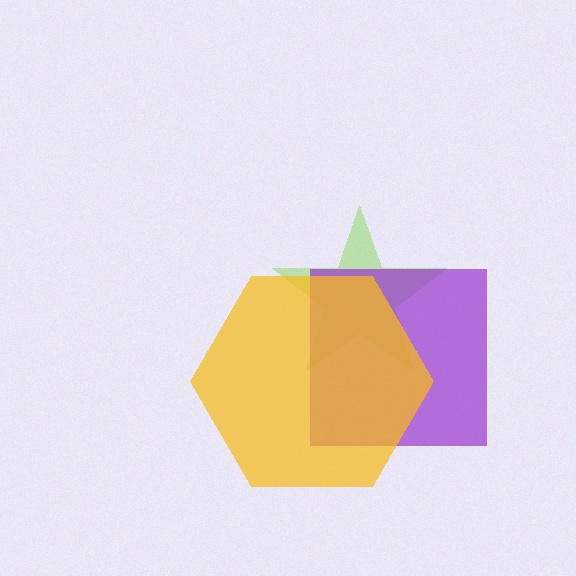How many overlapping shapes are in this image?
There are 3 overlapping shapes in the image.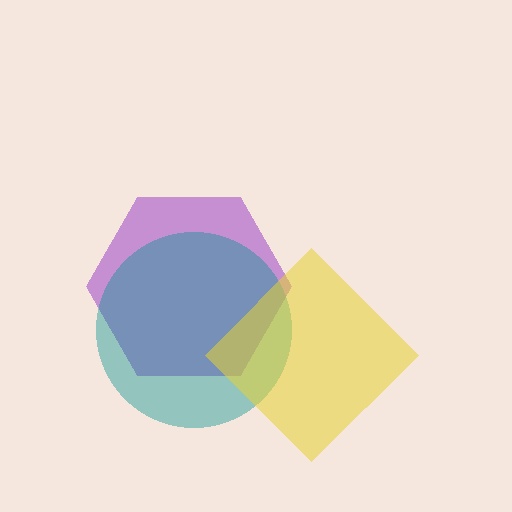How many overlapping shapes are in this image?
There are 3 overlapping shapes in the image.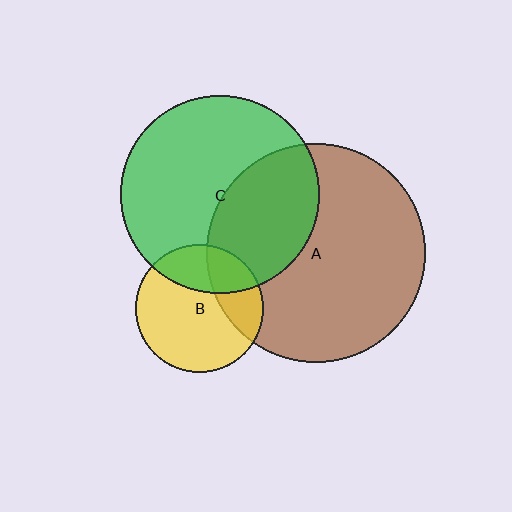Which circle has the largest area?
Circle A (brown).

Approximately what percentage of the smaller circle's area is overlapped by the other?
Approximately 30%.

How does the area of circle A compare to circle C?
Approximately 1.2 times.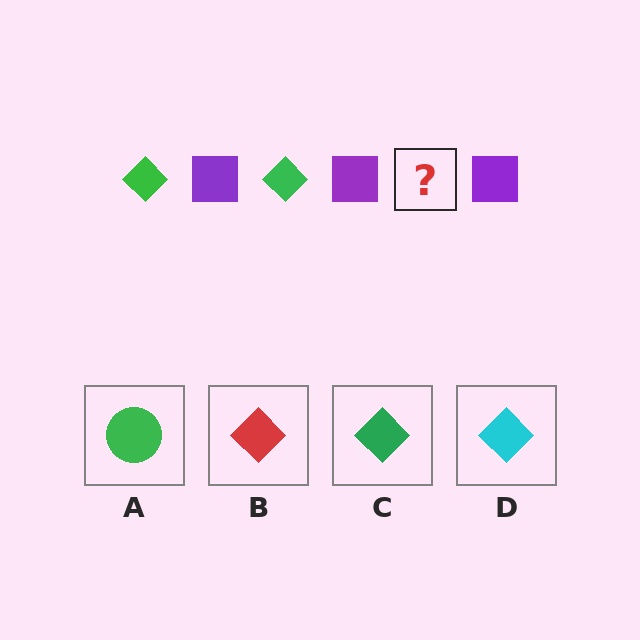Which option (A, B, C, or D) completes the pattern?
C.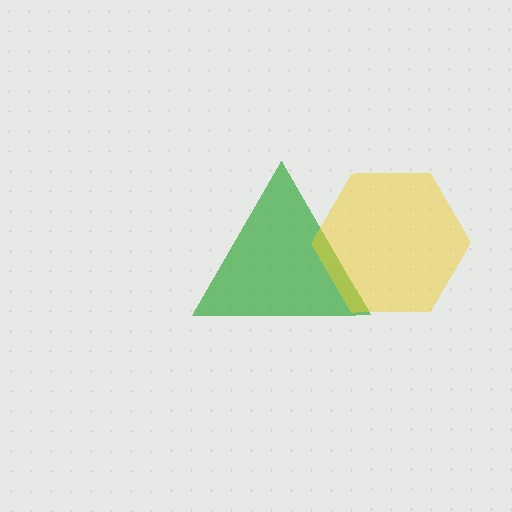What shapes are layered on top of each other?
The layered shapes are: a green triangle, a yellow hexagon.